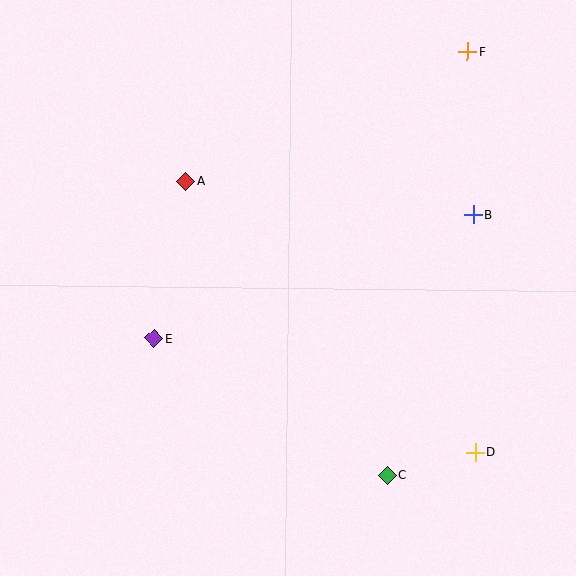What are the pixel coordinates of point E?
Point E is at (154, 338).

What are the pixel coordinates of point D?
Point D is at (475, 452).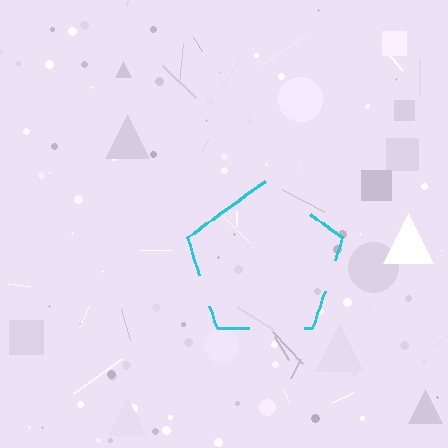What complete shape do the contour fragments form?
The contour fragments form a pentagon.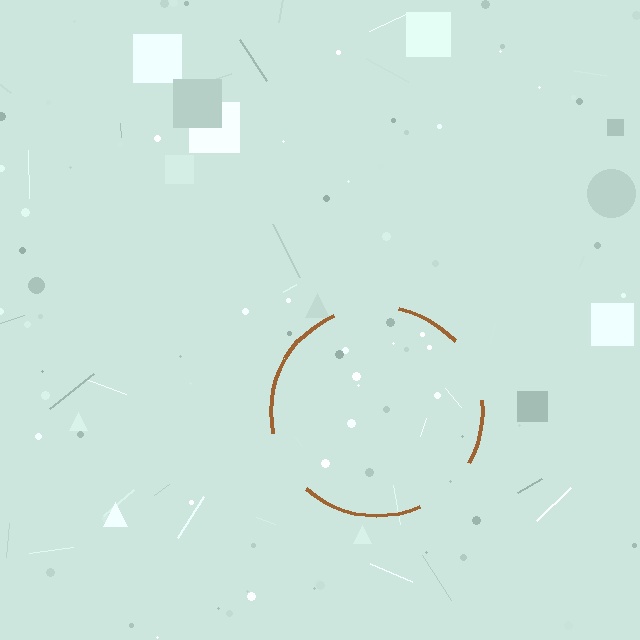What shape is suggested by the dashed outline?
The dashed outline suggests a circle.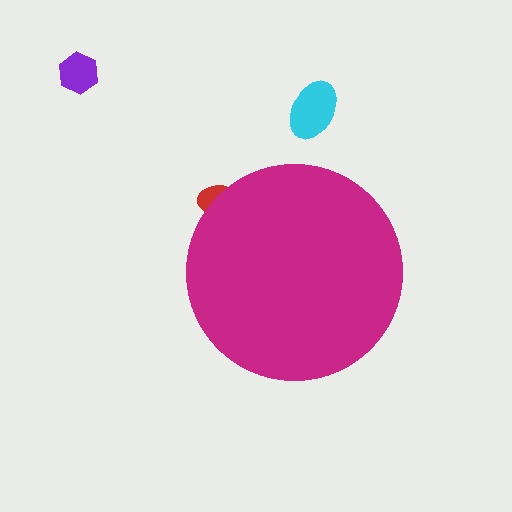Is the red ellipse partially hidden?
Yes, the red ellipse is partially hidden behind the magenta circle.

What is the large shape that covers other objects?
A magenta circle.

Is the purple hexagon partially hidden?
No, the purple hexagon is fully visible.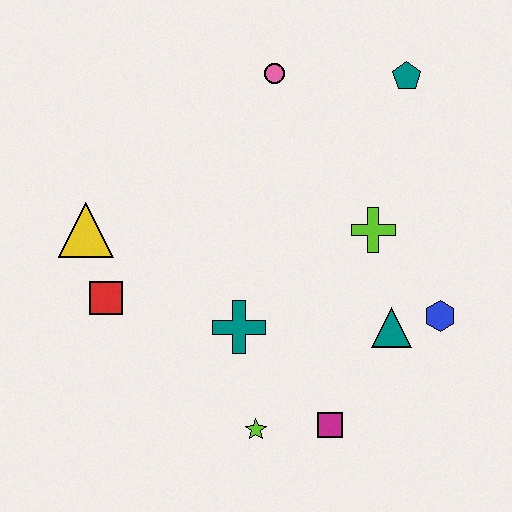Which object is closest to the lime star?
The magenta square is closest to the lime star.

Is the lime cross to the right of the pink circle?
Yes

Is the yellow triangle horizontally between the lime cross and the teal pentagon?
No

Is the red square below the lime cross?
Yes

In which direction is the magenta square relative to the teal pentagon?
The magenta square is below the teal pentagon.